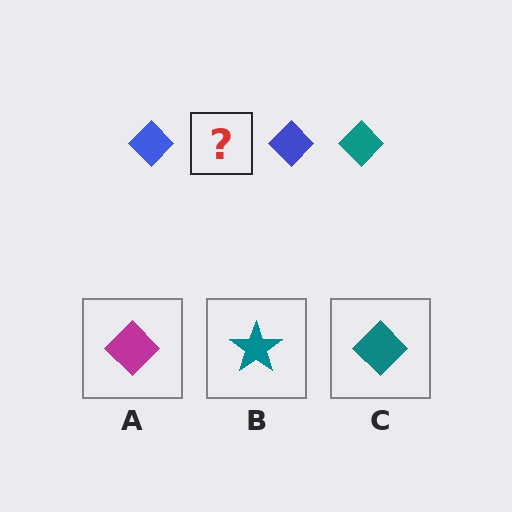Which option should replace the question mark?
Option C.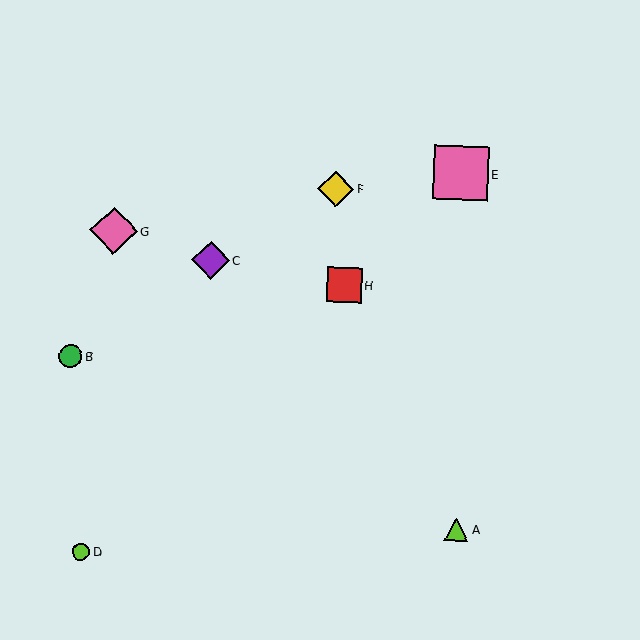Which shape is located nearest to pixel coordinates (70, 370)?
The green circle (labeled B) at (71, 356) is nearest to that location.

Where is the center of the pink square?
The center of the pink square is at (461, 173).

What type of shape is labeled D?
Shape D is a lime circle.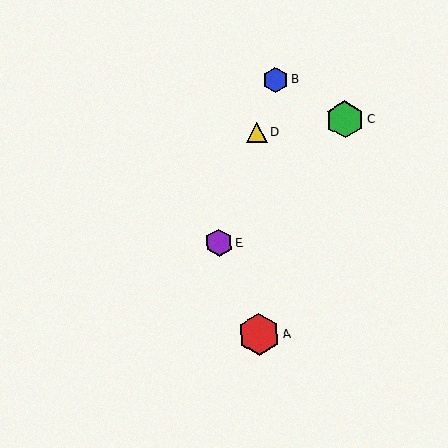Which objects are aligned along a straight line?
Objects B, D, E are aligned along a straight line.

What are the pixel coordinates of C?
Object C is at (345, 120).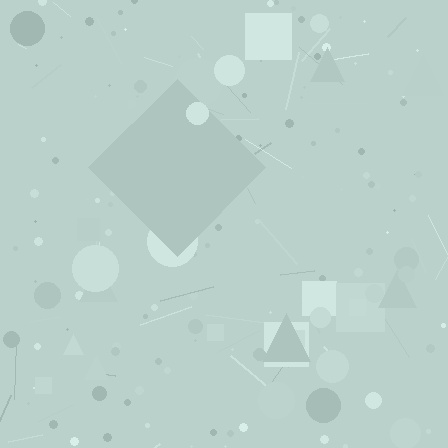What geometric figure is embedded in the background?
A diamond is embedded in the background.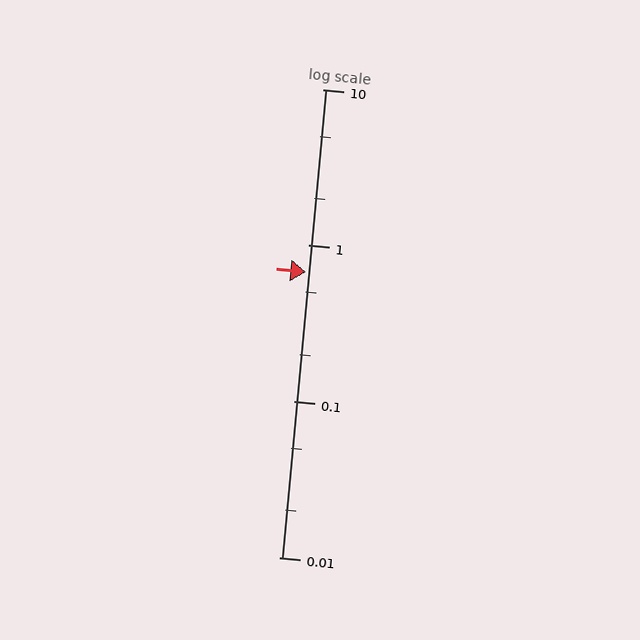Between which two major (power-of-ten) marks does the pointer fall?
The pointer is between 0.1 and 1.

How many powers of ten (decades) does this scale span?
The scale spans 3 decades, from 0.01 to 10.